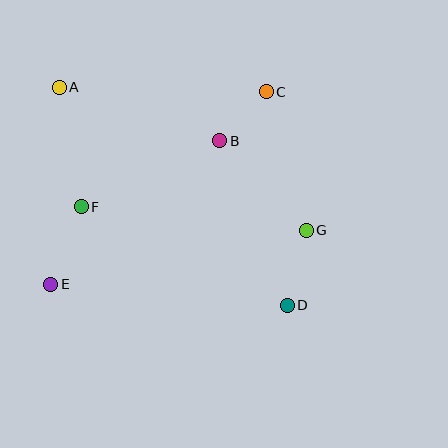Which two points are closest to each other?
Points B and C are closest to each other.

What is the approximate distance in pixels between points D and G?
The distance between D and G is approximately 77 pixels.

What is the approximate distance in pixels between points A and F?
The distance between A and F is approximately 121 pixels.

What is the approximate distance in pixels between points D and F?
The distance between D and F is approximately 228 pixels.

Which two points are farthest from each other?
Points A and D are farthest from each other.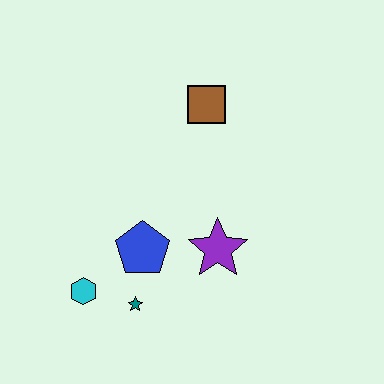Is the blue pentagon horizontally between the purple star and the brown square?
No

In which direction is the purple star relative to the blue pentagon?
The purple star is to the right of the blue pentagon.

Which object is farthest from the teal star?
The brown square is farthest from the teal star.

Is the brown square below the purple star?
No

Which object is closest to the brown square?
The purple star is closest to the brown square.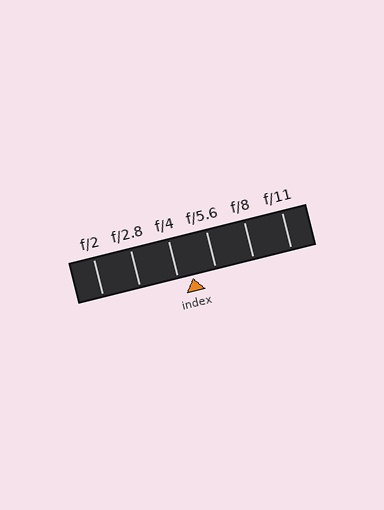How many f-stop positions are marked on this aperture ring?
There are 6 f-stop positions marked.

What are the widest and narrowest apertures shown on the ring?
The widest aperture shown is f/2 and the narrowest is f/11.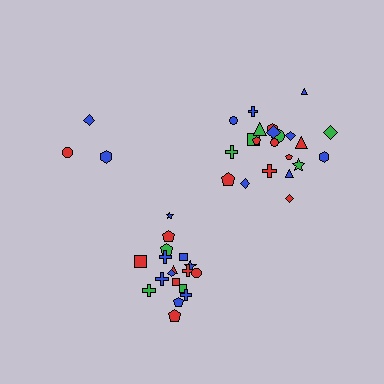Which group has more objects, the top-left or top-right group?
The top-right group.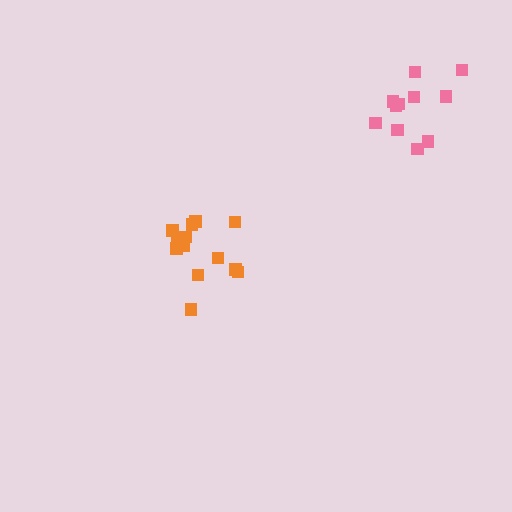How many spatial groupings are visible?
There are 2 spatial groupings.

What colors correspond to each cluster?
The clusters are colored: pink, orange.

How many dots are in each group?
Group 1: 11 dots, Group 2: 13 dots (24 total).